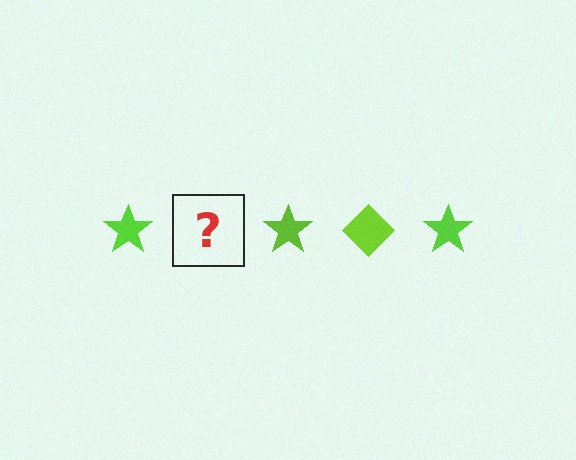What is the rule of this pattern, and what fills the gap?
The rule is that the pattern cycles through star, diamond shapes in lime. The gap should be filled with a lime diamond.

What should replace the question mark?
The question mark should be replaced with a lime diamond.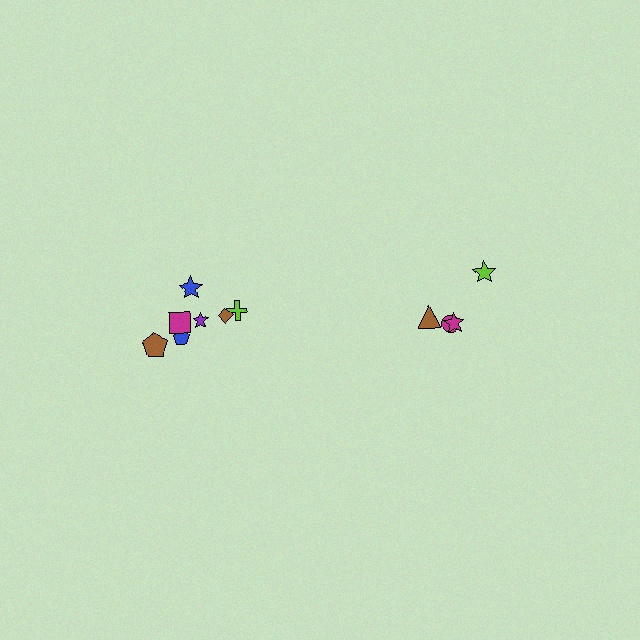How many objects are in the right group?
There are 4 objects.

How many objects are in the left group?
There are 7 objects.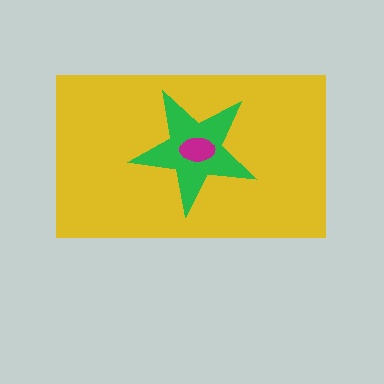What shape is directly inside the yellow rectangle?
The green star.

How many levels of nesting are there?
3.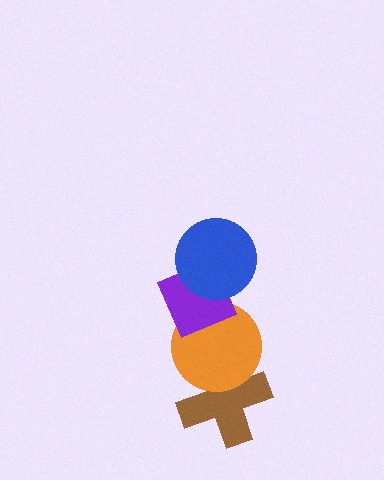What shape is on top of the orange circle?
The purple diamond is on top of the orange circle.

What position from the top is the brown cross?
The brown cross is 4th from the top.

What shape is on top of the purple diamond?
The blue circle is on top of the purple diamond.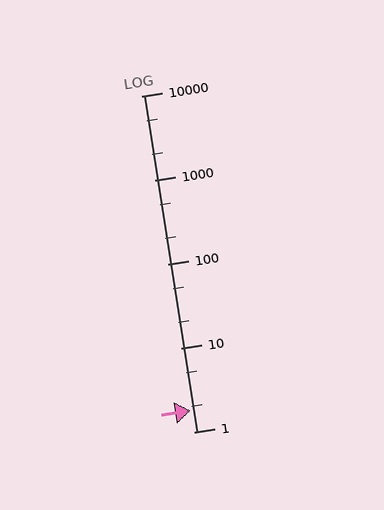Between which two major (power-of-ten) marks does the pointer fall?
The pointer is between 1 and 10.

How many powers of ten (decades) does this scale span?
The scale spans 4 decades, from 1 to 10000.